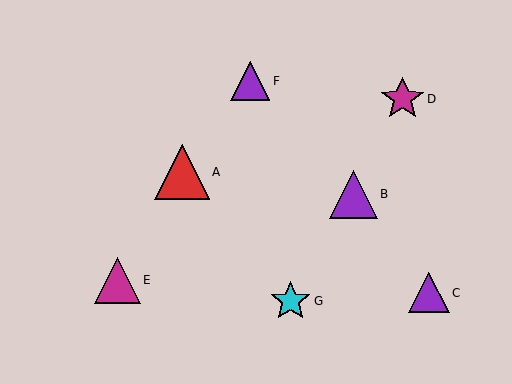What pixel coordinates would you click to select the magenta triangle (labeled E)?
Click at (117, 280) to select the magenta triangle E.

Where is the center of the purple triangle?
The center of the purple triangle is at (354, 194).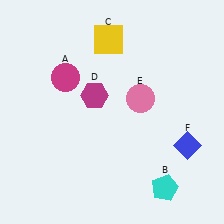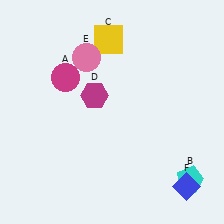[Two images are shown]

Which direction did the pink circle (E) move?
The pink circle (E) moved left.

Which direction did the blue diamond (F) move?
The blue diamond (F) moved down.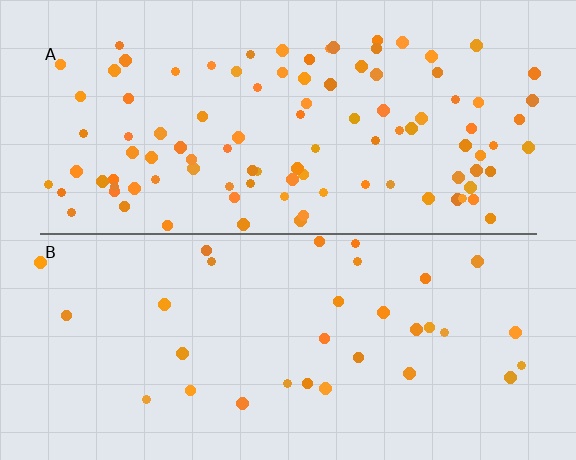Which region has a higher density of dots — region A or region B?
A (the top).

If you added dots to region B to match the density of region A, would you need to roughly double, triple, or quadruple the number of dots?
Approximately triple.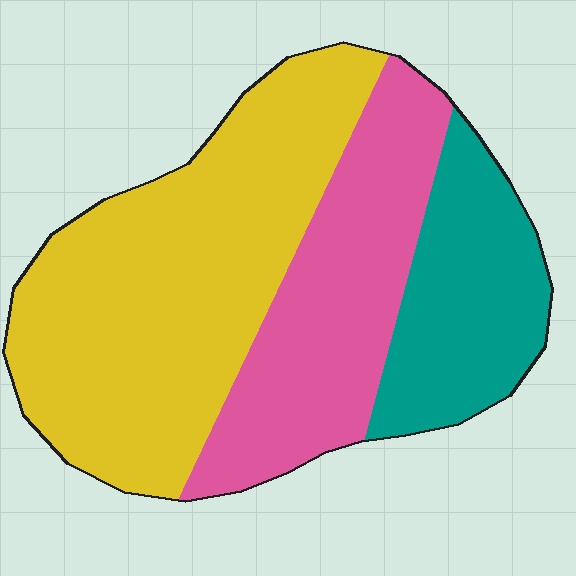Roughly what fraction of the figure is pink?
Pink covers roughly 30% of the figure.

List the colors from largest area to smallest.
From largest to smallest: yellow, pink, teal.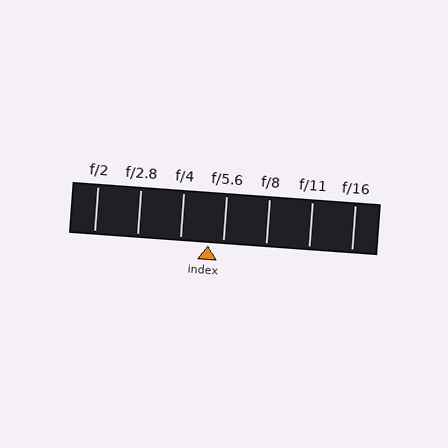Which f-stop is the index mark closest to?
The index mark is closest to f/5.6.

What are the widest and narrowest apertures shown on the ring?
The widest aperture shown is f/2 and the narrowest is f/16.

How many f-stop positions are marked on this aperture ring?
There are 7 f-stop positions marked.